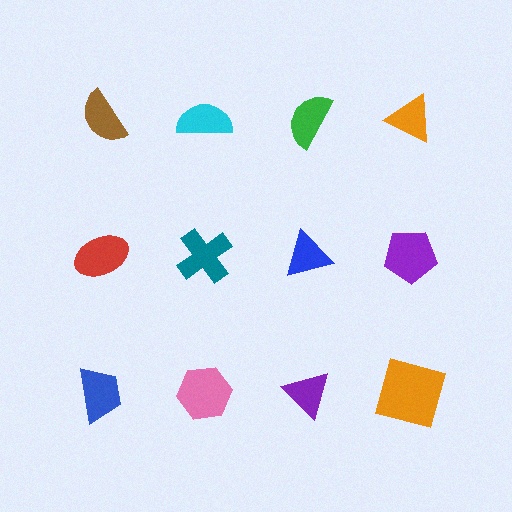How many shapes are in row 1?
4 shapes.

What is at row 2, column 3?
A blue triangle.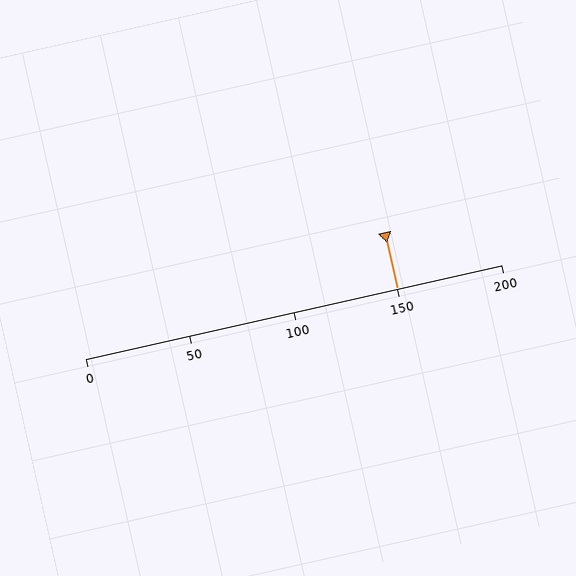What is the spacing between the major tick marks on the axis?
The major ticks are spaced 50 apart.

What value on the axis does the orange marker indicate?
The marker indicates approximately 150.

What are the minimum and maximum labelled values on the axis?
The axis runs from 0 to 200.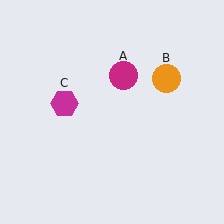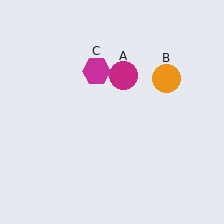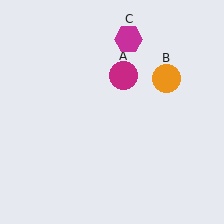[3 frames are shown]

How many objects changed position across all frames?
1 object changed position: magenta hexagon (object C).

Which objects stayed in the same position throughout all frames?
Magenta circle (object A) and orange circle (object B) remained stationary.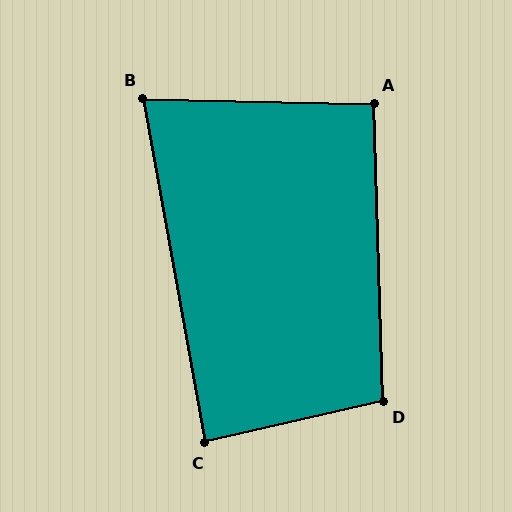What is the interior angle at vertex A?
Approximately 93 degrees (approximately right).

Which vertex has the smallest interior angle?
B, at approximately 79 degrees.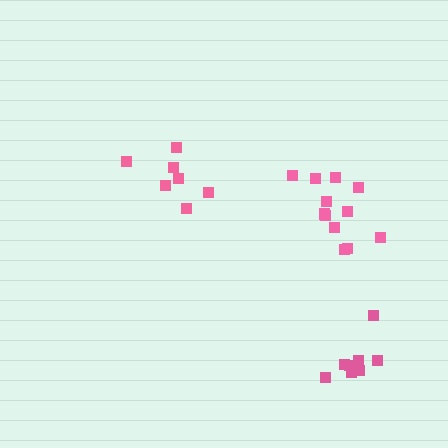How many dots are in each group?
Group 1: 12 dots, Group 2: 7 dots, Group 3: 9 dots (28 total).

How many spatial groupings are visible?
There are 3 spatial groupings.